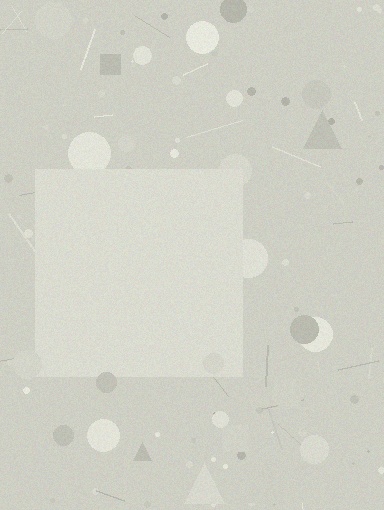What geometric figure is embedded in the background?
A square is embedded in the background.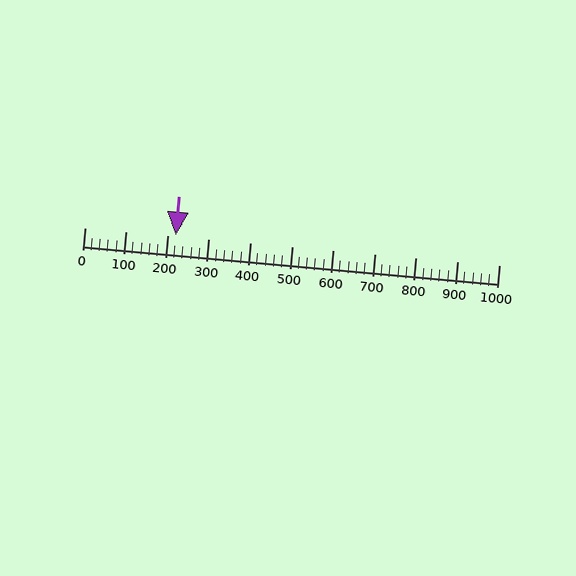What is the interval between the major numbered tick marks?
The major tick marks are spaced 100 units apart.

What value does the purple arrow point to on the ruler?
The purple arrow points to approximately 220.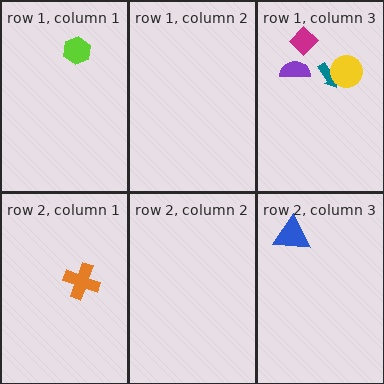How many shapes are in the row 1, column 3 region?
4.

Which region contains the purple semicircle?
The row 1, column 3 region.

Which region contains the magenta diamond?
The row 1, column 3 region.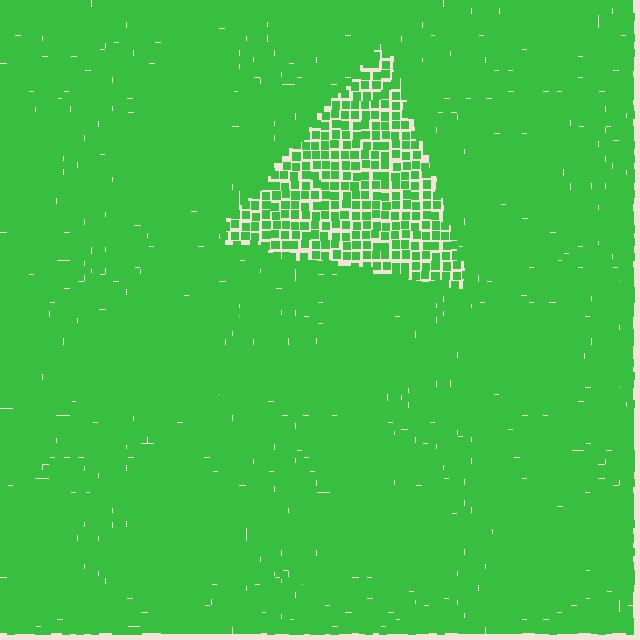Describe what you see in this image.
The image contains small green elements arranged at two different densities. A triangle-shaped region is visible where the elements are less densely packed than the surrounding area.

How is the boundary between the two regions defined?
The boundary is defined by a change in element density (approximately 2.0x ratio). All elements are the same color, size, and shape.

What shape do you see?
I see a triangle.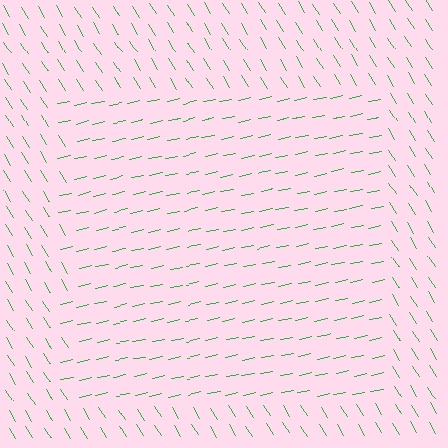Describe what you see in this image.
The image is filled with small green line segments. A rectangle region in the image has lines oriented differently from the surrounding lines, creating a visible texture boundary.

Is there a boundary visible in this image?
Yes, there is a texture boundary formed by a change in line orientation.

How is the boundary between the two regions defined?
The boundary is defined purely by a change in line orientation (approximately 70 degrees difference). All lines are the same color and thickness.